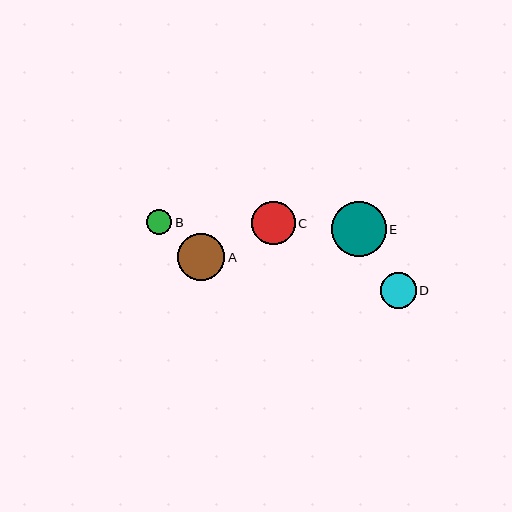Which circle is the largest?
Circle E is the largest with a size of approximately 55 pixels.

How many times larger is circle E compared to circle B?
Circle E is approximately 2.2 times the size of circle B.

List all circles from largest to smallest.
From largest to smallest: E, A, C, D, B.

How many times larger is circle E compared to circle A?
Circle E is approximately 1.2 times the size of circle A.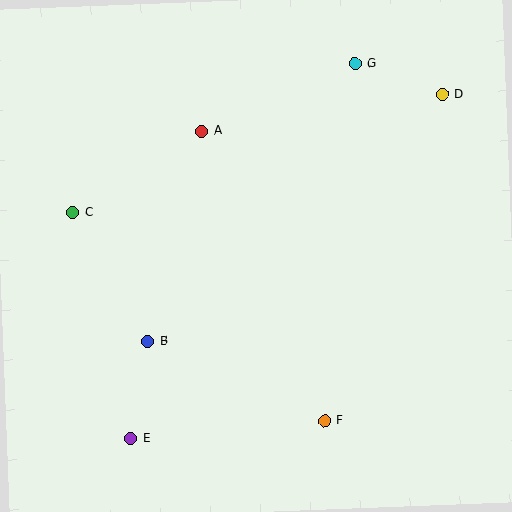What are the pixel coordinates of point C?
Point C is at (73, 213).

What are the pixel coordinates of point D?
Point D is at (442, 95).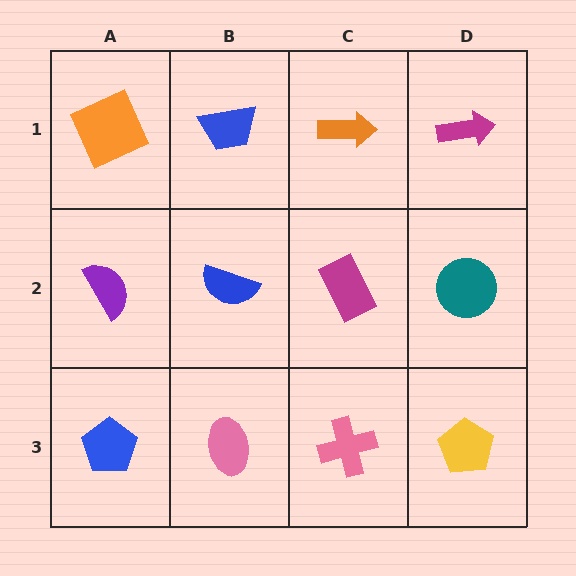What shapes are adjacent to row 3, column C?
A magenta rectangle (row 2, column C), a pink ellipse (row 3, column B), a yellow pentagon (row 3, column D).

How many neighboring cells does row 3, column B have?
3.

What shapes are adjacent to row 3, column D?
A teal circle (row 2, column D), a pink cross (row 3, column C).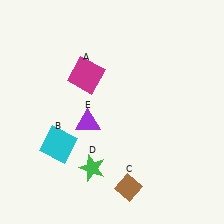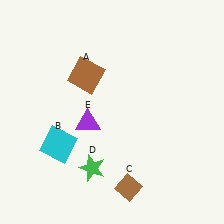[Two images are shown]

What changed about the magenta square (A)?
In Image 1, A is magenta. In Image 2, it changed to brown.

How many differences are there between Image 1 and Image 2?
There is 1 difference between the two images.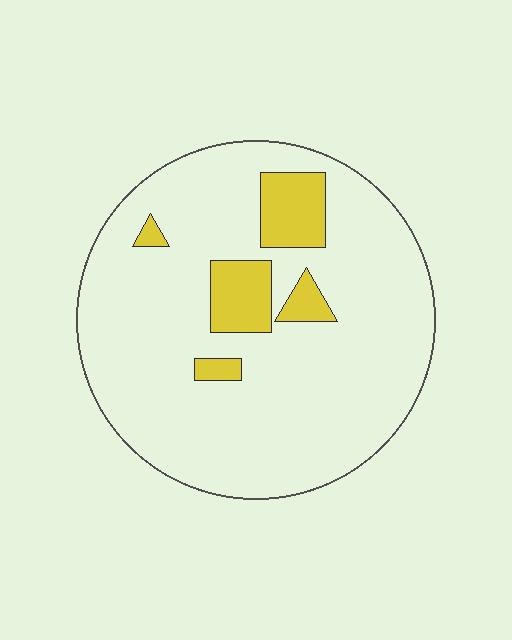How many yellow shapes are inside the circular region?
5.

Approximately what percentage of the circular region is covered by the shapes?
Approximately 15%.